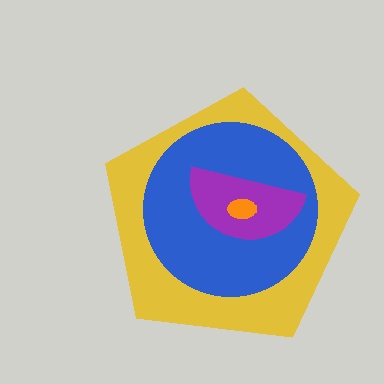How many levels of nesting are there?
4.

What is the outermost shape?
The yellow pentagon.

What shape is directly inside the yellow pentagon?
The blue circle.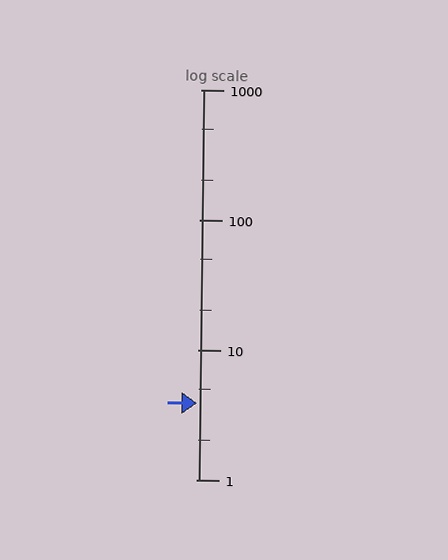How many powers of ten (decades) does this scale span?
The scale spans 3 decades, from 1 to 1000.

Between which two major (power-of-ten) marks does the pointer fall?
The pointer is between 1 and 10.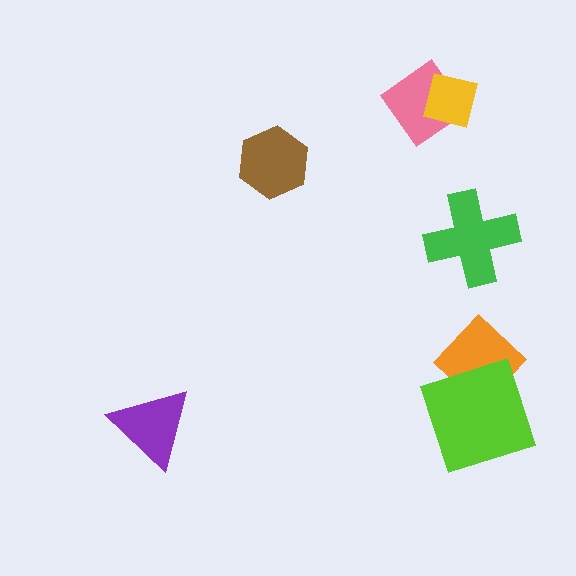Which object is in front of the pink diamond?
The yellow square is in front of the pink diamond.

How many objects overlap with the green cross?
0 objects overlap with the green cross.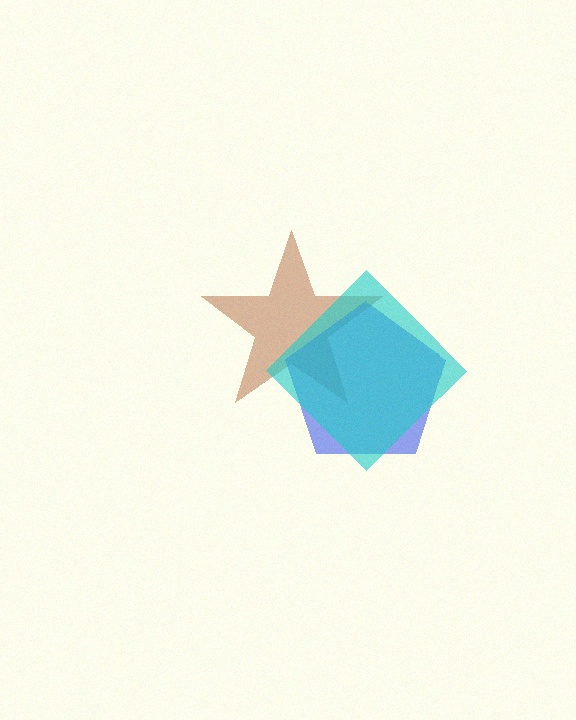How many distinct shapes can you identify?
There are 3 distinct shapes: a brown star, a blue pentagon, a cyan diamond.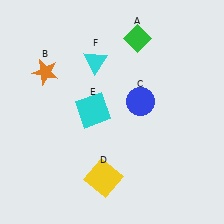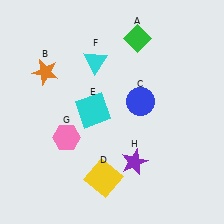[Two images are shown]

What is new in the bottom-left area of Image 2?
A pink hexagon (G) was added in the bottom-left area of Image 2.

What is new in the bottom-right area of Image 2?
A purple star (H) was added in the bottom-right area of Image 2.